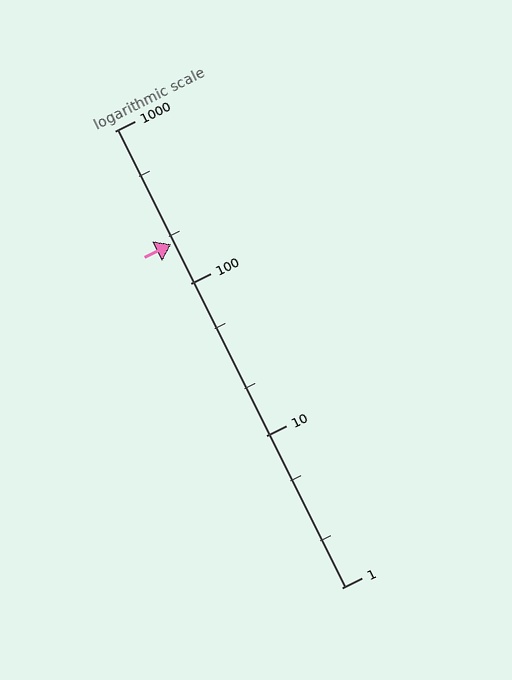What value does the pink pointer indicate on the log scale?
The pointer indicates approximately 180.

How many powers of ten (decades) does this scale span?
The scale spans 3 decades, from 1 to 1000.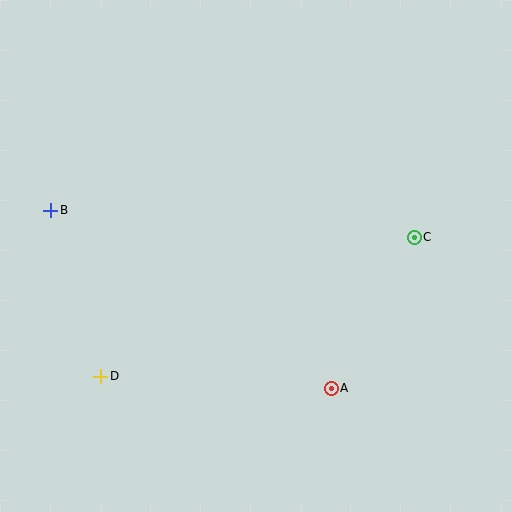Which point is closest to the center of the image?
Point A at (331, 388) is closest to the center.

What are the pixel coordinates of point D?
Point D is at (101, 376).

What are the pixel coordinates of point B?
Point B is at (51, 210).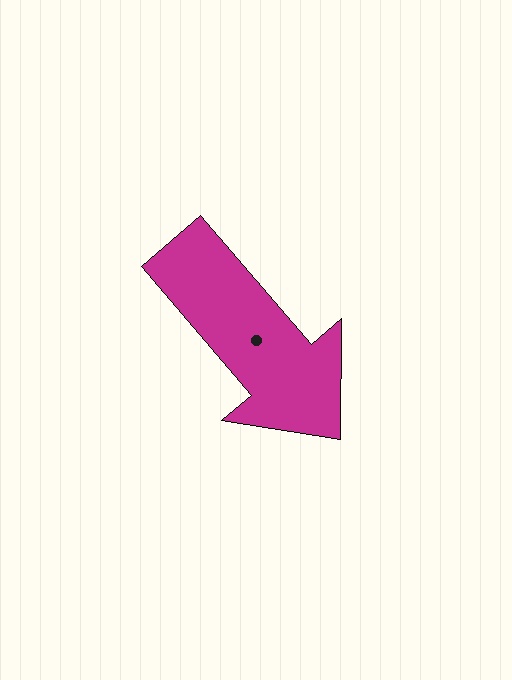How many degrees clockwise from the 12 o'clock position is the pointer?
Approximately 140 degrees.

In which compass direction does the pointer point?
Southeast.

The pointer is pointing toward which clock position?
Roughly 5 o'clock.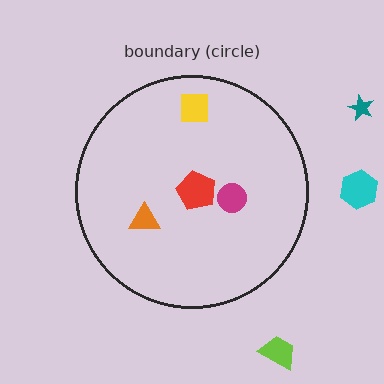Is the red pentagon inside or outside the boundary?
Inside.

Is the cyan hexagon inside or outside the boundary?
Outside.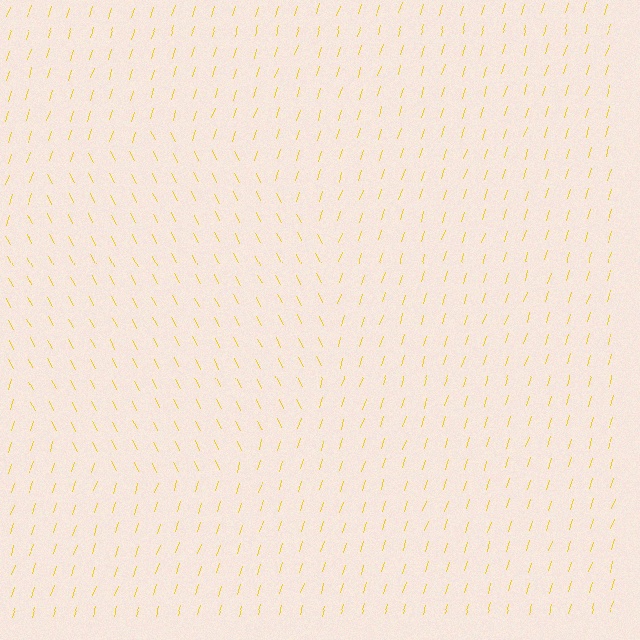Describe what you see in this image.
The image is filled with small yellow line segments. A circle region in the image has lines oriented differently from the surrounding lines, creating a visible texture boundary.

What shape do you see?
I see a circle.